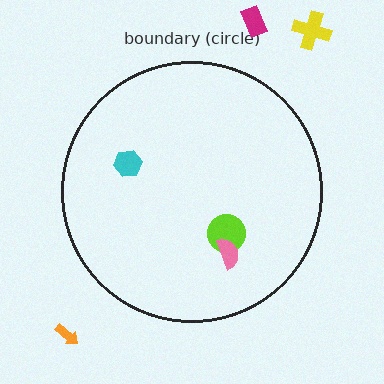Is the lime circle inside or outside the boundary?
Inside.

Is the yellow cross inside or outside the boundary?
Outside.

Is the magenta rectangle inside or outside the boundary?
Outside.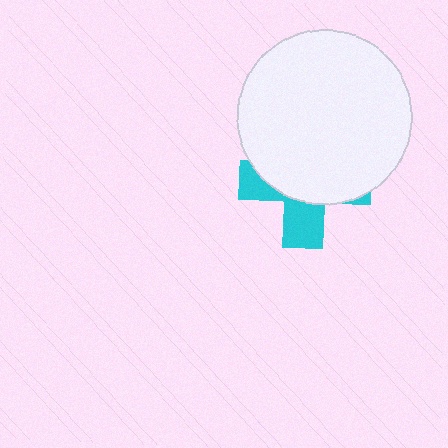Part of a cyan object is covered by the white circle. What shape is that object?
It is a cross.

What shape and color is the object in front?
The object in front is a white circle.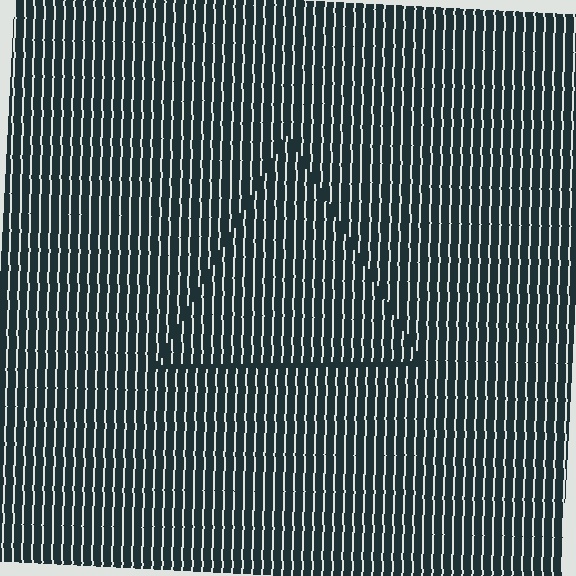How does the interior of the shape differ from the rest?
The interior of the shape contains the same grating, shifted by half a period — the contour is defined by the phase discontinuity where line-ends from the inner and outer gratings abut.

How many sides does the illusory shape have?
3 sides — the line-ends trace a triangle.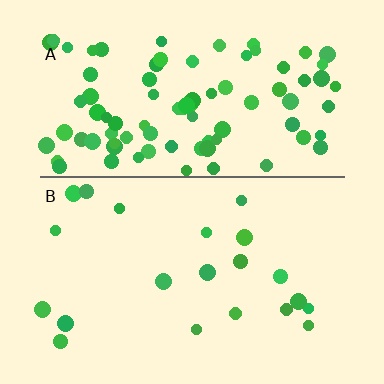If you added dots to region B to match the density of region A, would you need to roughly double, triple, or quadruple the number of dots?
Approximately quadruple.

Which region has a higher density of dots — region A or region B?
A (the top).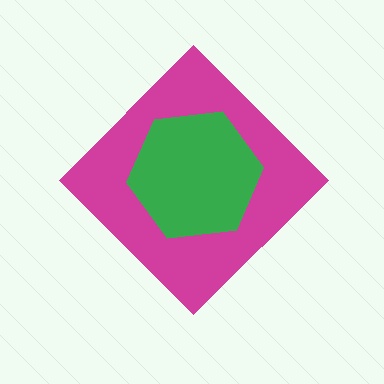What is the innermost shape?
The green hexagon.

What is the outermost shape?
The magenta diamond.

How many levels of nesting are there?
2.